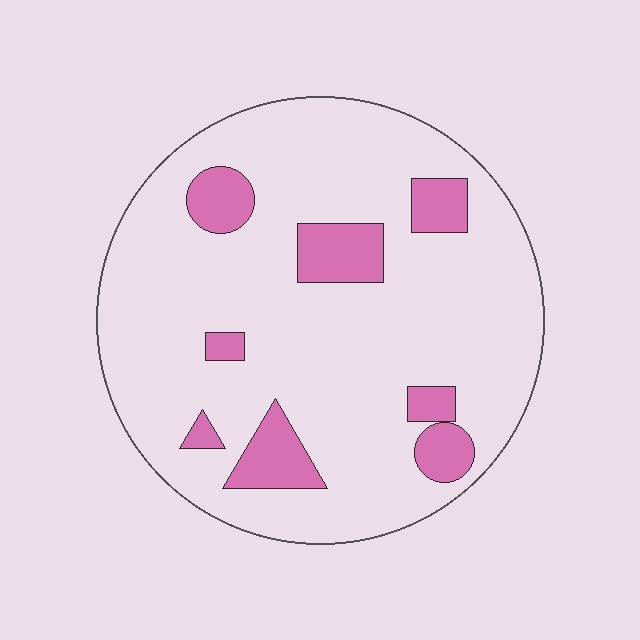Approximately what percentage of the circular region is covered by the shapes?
Approximately 15%.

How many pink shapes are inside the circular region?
8.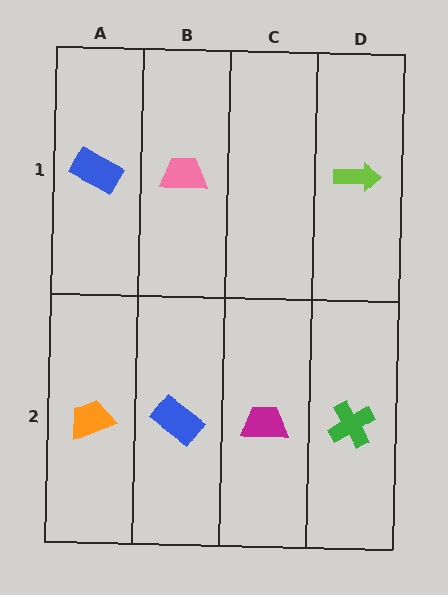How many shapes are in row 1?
3 shapes.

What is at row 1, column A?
A blue rectangle.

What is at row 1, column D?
A lime arrow.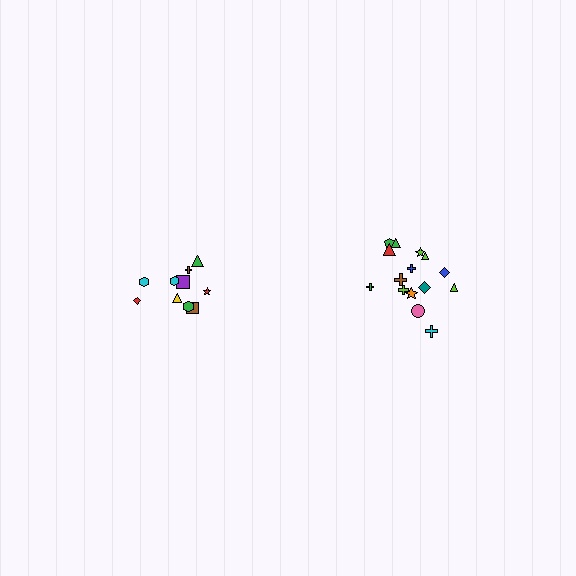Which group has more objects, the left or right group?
The right group.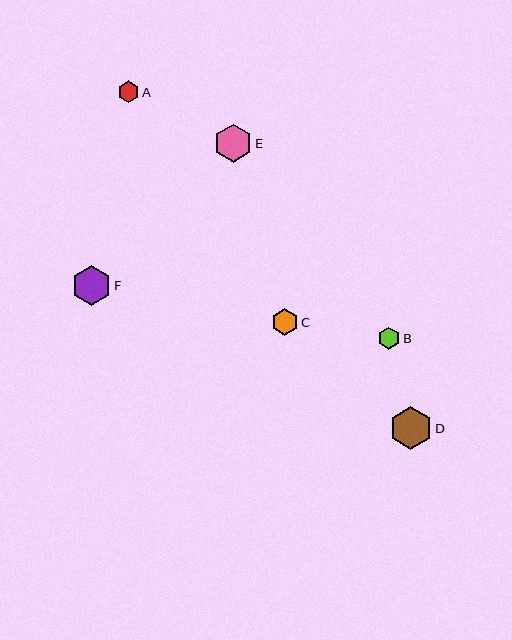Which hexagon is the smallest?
Hexagon A is the smallest with a size of approximately 22 pixels.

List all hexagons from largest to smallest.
From largest to smallest: D, F, E, C, B, A.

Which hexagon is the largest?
Hexagon D is the largest with a size of approximately 43 pixels.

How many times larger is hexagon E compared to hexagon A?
Hexagon E is approximately 1.7 times the size of hexagon A.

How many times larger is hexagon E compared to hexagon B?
Hexagon E is approximately 1.7 times the size of hexagon B.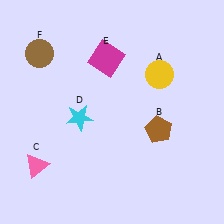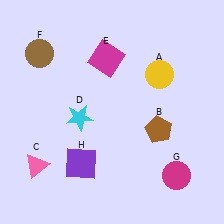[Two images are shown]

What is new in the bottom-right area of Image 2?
A magenta circle (G) was added in the bottom-right area of Image 2.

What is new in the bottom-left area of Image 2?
A purple square (H) was added in the bottom-left area of Image 2.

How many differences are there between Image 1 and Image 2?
There are 2 differences between the two images.